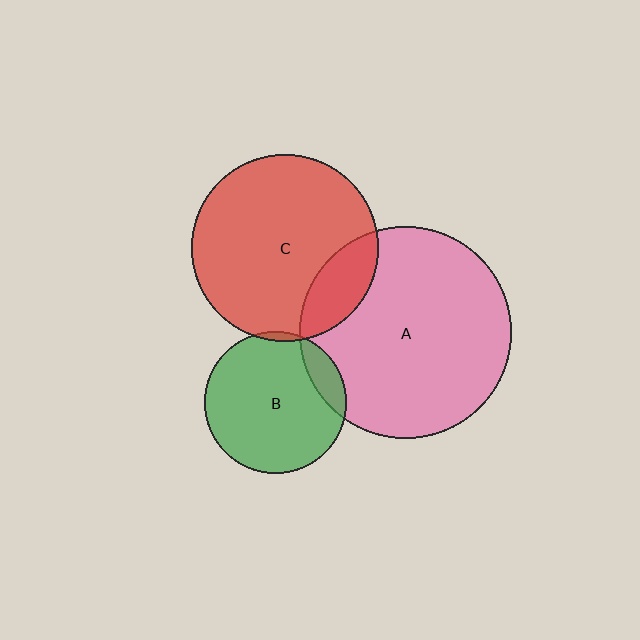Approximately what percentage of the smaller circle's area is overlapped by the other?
Approximately 10%.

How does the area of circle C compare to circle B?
Approximately 1.7 times.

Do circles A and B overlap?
Yes.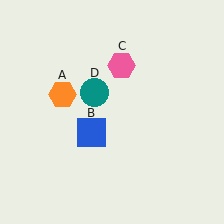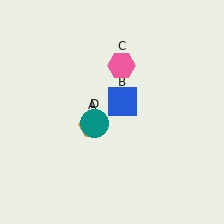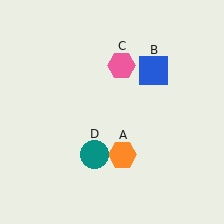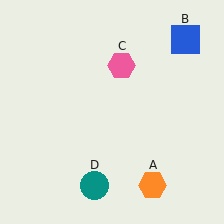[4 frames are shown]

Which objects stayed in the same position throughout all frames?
Pink hexagon (object C) remained stationary.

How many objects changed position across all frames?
3 objects changed position: orange hexagon (object A), blue square (object B), teal circle (object D).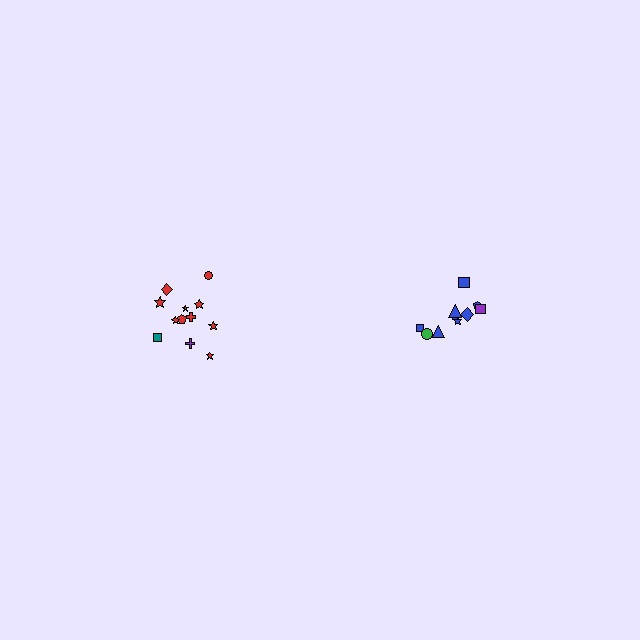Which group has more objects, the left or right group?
The left group.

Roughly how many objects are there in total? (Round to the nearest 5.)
Roughly 20 objects in total.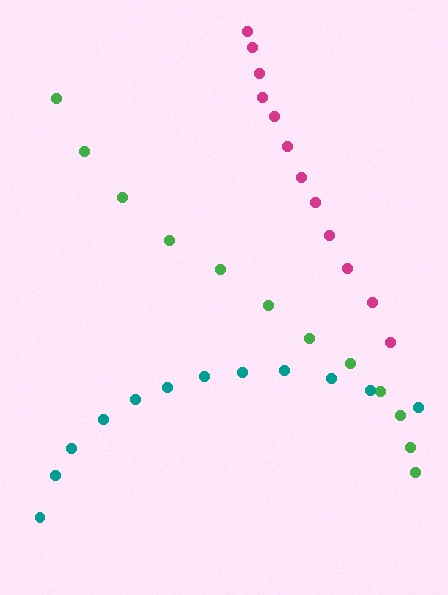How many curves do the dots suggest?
There are 3 distinct paths.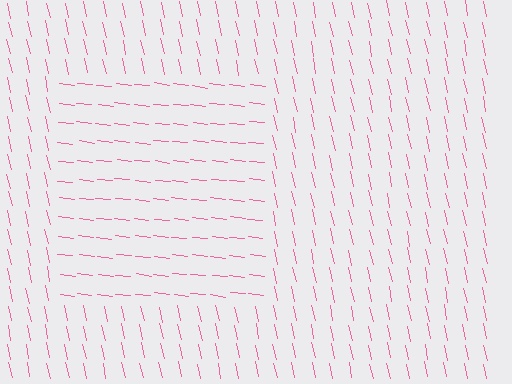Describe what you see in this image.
The image is filled with small pink line segments. A rectangle region in the image has lines oriented differently from the surrounding lines, creating a visible texture boundary.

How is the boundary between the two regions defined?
The boundary is defined purely by a change in line orientation (approximately 71 degrees difference). All lines are the same color and thickness.